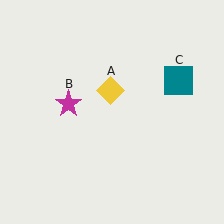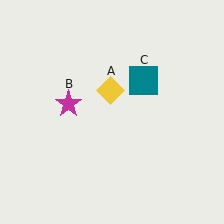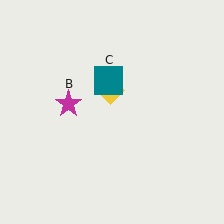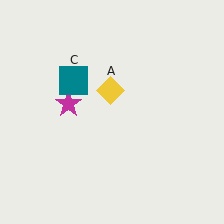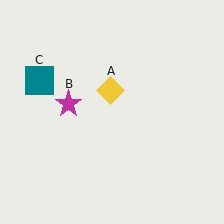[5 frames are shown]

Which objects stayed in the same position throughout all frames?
Yellow diamond (object A) and magenta star (object B) remained stationary.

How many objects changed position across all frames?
1 object changed position: teal square (object C).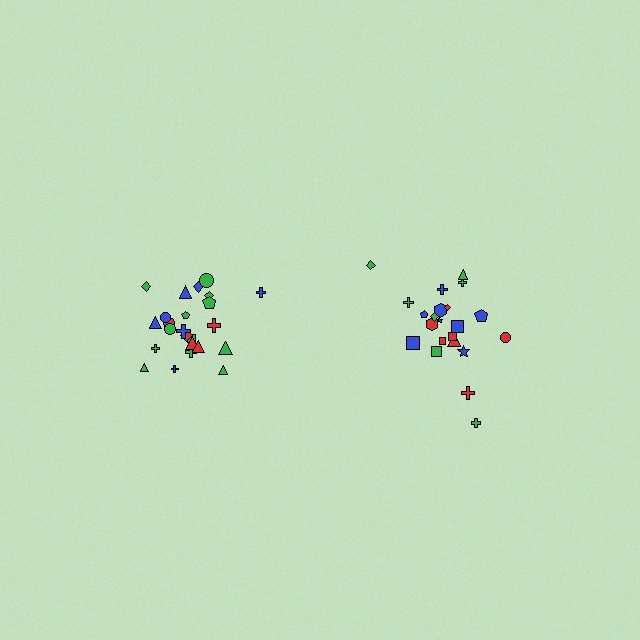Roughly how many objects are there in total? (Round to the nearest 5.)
Roughly 45 objects in total.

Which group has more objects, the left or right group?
The left group.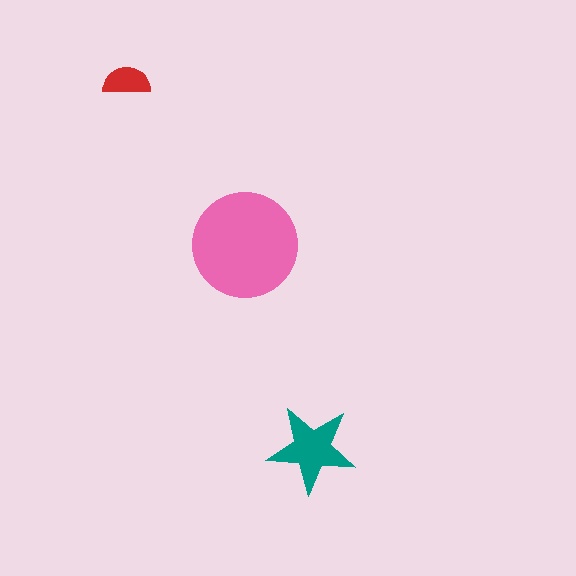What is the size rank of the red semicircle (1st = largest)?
3rd.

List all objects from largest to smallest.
The pink circle, the teal star, the red semicircle.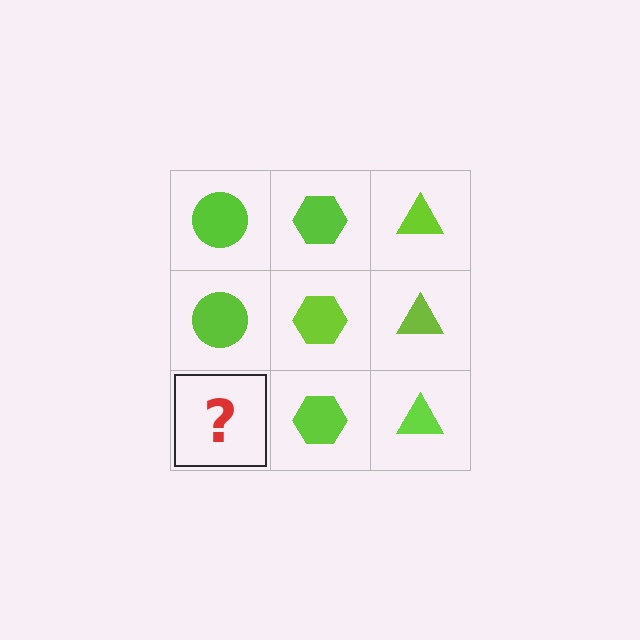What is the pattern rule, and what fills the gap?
The rule is that each column has a consistent shape. The gap should be filled with a lime circle.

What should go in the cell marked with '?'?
The missing cell should contain a lime circle.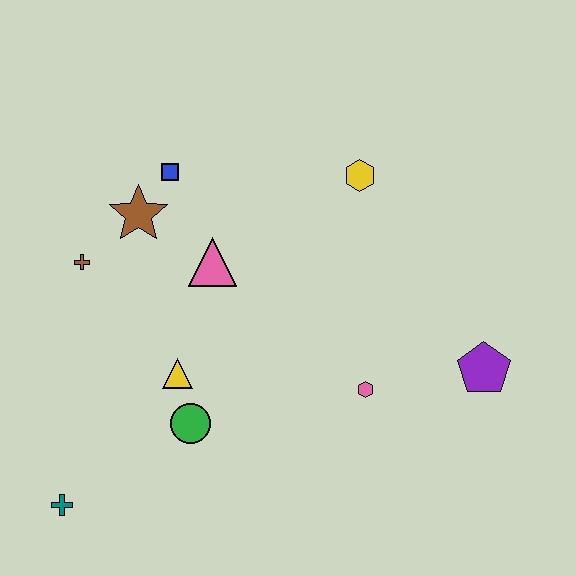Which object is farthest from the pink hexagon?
The teal cross is farthest from the pink hexagon.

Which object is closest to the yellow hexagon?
The pink triangle is closest to the yellow hexagon.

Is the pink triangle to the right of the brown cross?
Yes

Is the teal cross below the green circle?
Yes